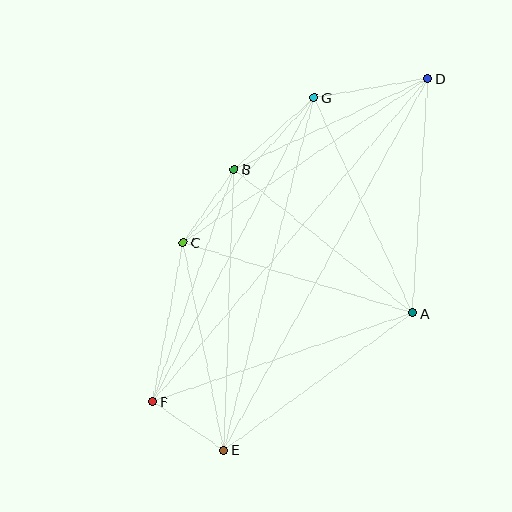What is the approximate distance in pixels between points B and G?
The distance between B and G is approximately 108 pixels.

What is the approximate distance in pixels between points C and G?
The distance between C and G is approximately 195 pixels.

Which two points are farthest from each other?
Points D and F are farthest from each other.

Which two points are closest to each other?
Points E and F are closest to each other.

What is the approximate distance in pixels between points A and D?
The distance between A and D is approximately 235 pixels.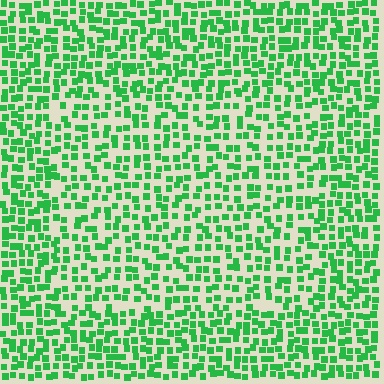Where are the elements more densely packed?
The elements are more densely packed outside the rectangle boundary.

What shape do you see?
I see a rectangle.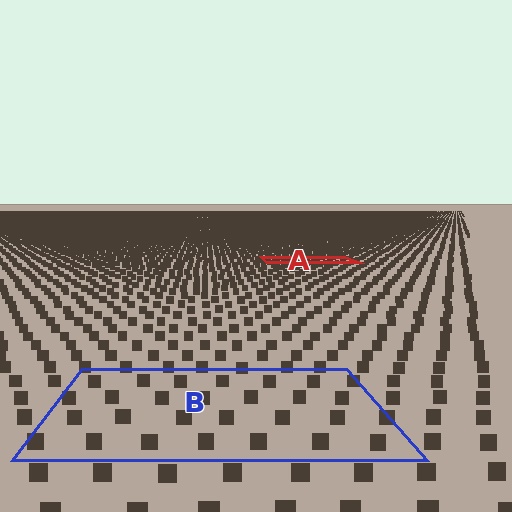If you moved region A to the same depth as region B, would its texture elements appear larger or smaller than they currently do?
They would appear larger. At a closer depth, the same texture elements are projected at a bigger on-screen size.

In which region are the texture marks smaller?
The texture marks are smaller in region A, because it is farther away.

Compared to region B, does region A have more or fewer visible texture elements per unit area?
Region A has more texture elements per unit area — they are packed more densely because it is farther away.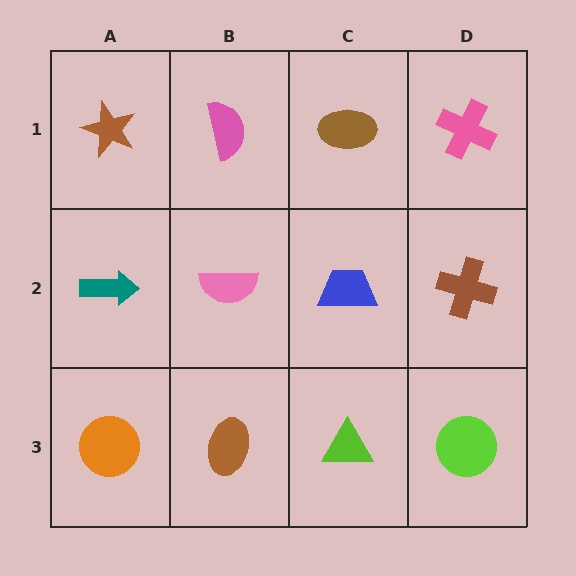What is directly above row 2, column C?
A brown ellipse.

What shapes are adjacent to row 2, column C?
A brown ellipse (row 1, column C), a lime triangle (row 3, column C), a pink semicircle (row 2, column B), a brown cross (row 2, column D).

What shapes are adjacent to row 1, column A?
A teal arrow (row 2, column A), a pink semicircle (row 1, column B).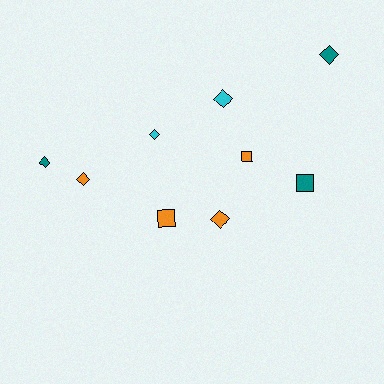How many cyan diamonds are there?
There are 2 cyan diamonds.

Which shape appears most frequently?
Diamond, with 6 objects.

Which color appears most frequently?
Orange, with 4 objects.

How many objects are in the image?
There are 9 objects.